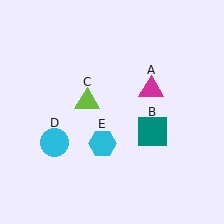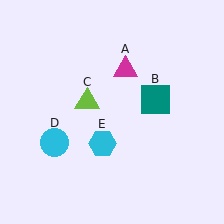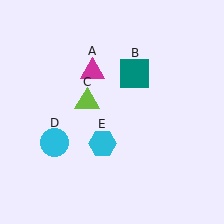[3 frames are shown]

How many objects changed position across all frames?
2 objects changed position: magenta triangle (object A), teal square (object B).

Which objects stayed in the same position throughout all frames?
Lime triangle (object C) and cyan circle (object D) and cyan hexagon (object E) remained stationary.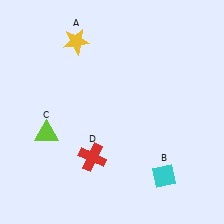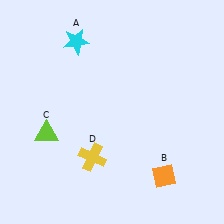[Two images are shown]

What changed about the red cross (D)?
In Image 1, D is red. In Image 2, it changed to yellow.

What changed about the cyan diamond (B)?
In Image 1, B is cyan. In Image 2, it changed to orange.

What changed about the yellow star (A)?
In Image 1, A is yellow. In Image 2, it changed to cyan.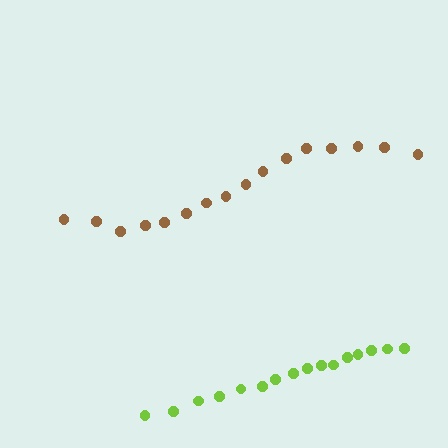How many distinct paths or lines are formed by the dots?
There are 2 distinct paths.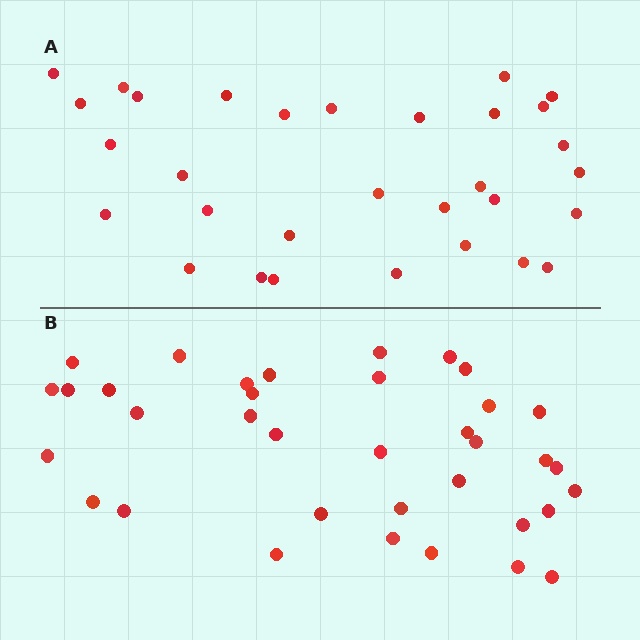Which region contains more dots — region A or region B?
Region B (the bottom region) has more dots.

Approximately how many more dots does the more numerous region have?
Region B has about 5 more dots than region A.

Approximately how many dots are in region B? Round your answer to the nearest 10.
About 40 dots. (The exact count is 36, which rounds to 40.)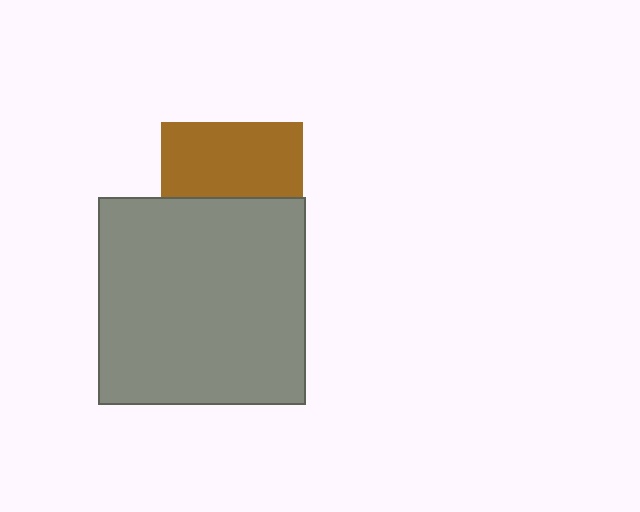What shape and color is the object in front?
The object in front is a gray square.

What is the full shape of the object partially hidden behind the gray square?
The partially hidden object is a brown square.